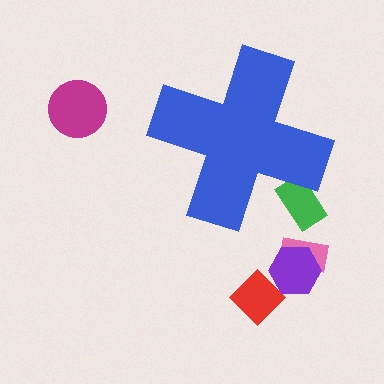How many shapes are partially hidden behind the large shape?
1 shape is partially hidden.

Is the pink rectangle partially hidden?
No, the pink rectangle is fully visible.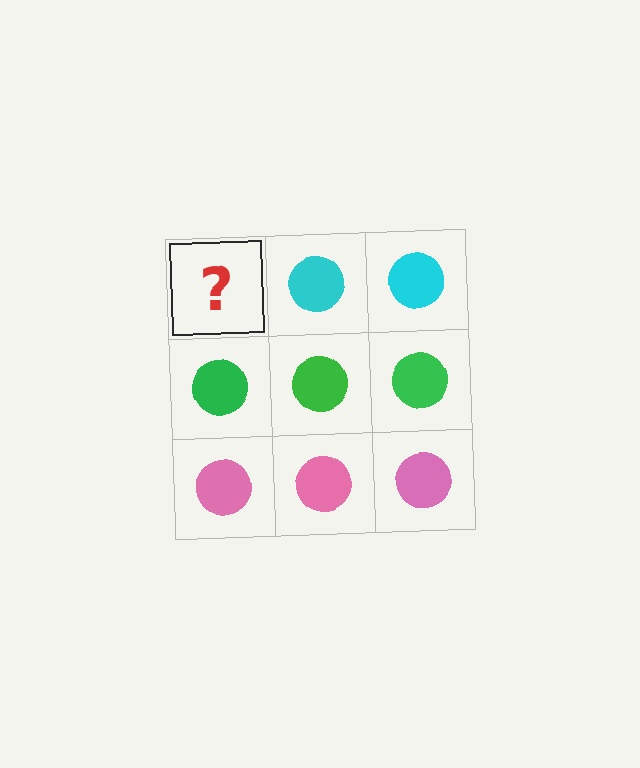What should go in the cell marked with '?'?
The missing cell should contain a cyan circle.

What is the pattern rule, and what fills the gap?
The rule is that each row has a consistent color. The gap should be filled with a cyan circle.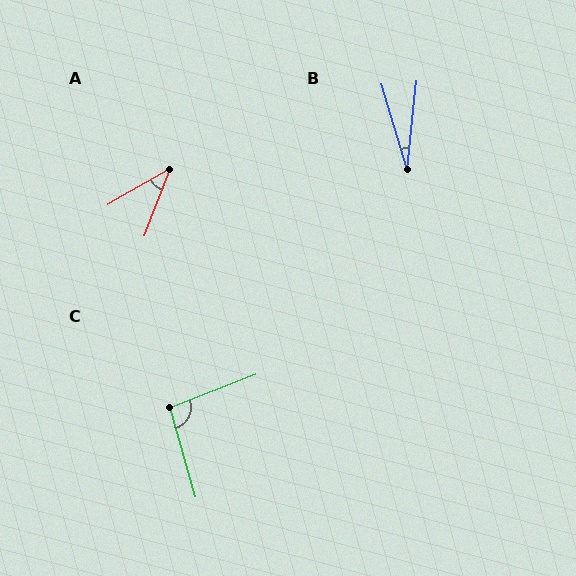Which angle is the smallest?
B, at approximately 23 degrees.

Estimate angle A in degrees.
Approximately 39 degrees.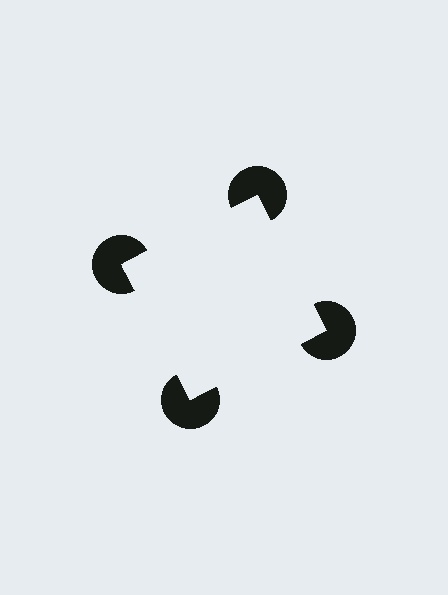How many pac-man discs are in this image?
There are 4 — one at each vertex of the illusory square.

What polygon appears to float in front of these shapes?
An illusory square — its edges are inferred from the aligned wedge cuts in the pac-man discs, not physically drawn.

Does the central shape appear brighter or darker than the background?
It typically appears slightly brighter than the background, even though no actual brightness change is drawn.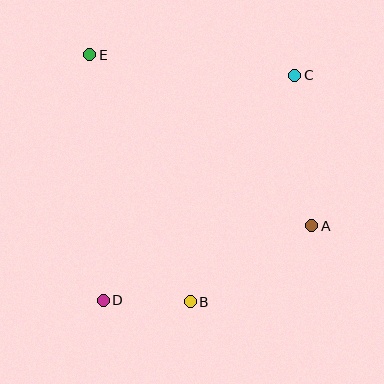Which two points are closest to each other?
Points B and D are closest to each other.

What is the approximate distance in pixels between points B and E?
The distance between B and E is approximately 267 pixels.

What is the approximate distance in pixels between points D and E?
The distance between D and E is approximately 246 pixels.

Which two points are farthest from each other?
Points C and D are farthest from each other.